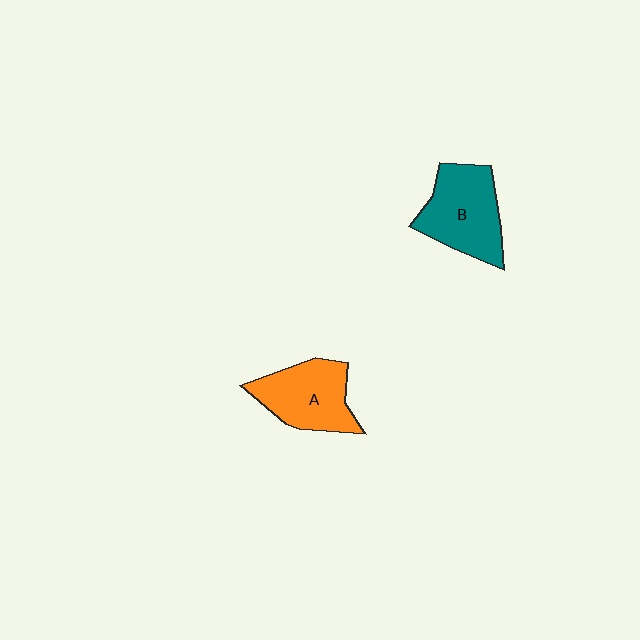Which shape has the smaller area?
Shape A (orange).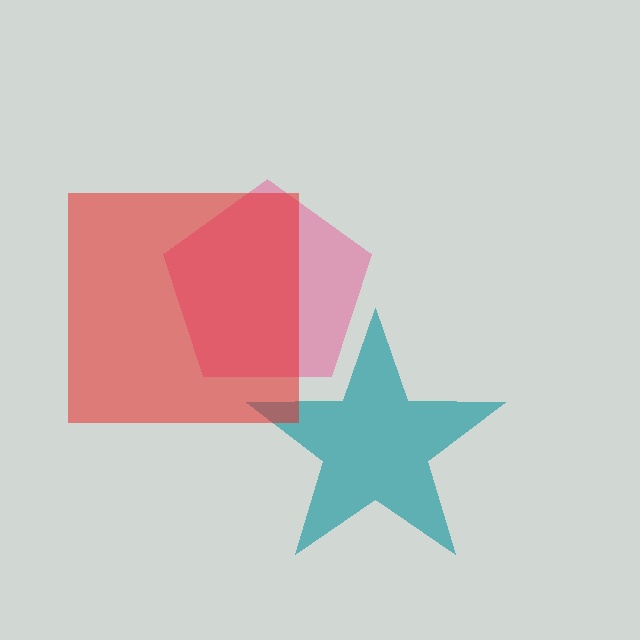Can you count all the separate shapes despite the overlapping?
Yes, there are 3 separate shapes.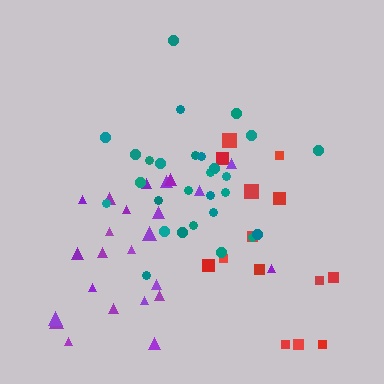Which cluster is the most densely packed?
Teal.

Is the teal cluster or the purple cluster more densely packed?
Teal.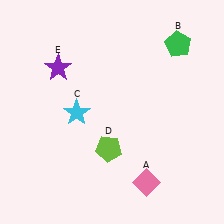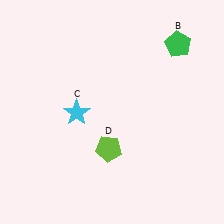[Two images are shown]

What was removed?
The purple star (E), the pink diamond (A) were removed in Image 2.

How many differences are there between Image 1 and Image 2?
There are 2 differences between the two images.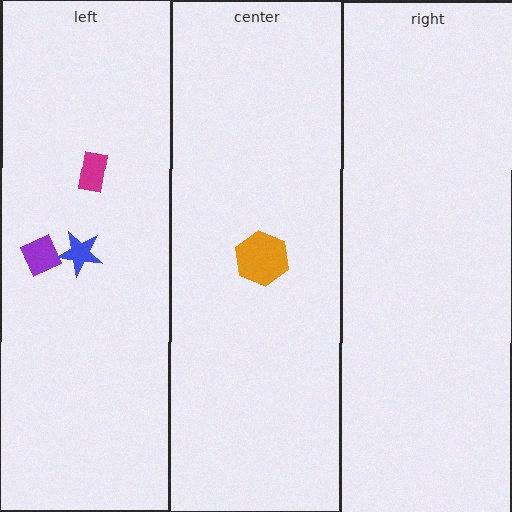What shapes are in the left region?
The purple diamond, the magenta rectangle, the blue star.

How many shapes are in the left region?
3.